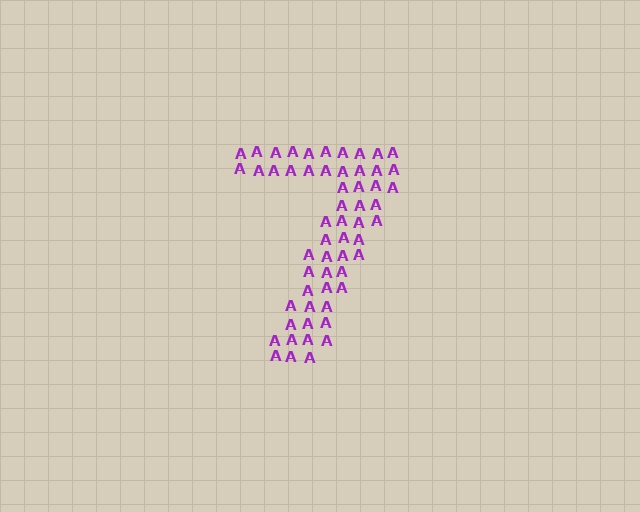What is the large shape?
The large shape is the digit 7.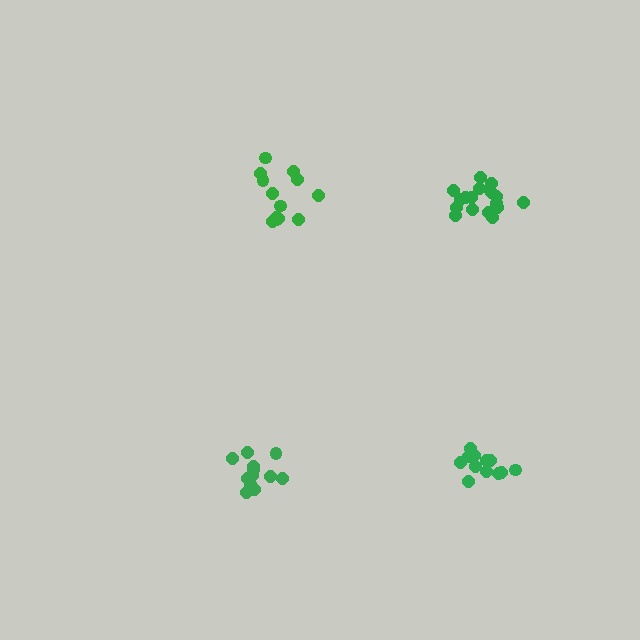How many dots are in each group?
Group 1: 13 dots, Group 2: 12 dots, Group 3: 12 dots, Group 4: 18 dots (55 total).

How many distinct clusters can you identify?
There are 4 distinct clusters.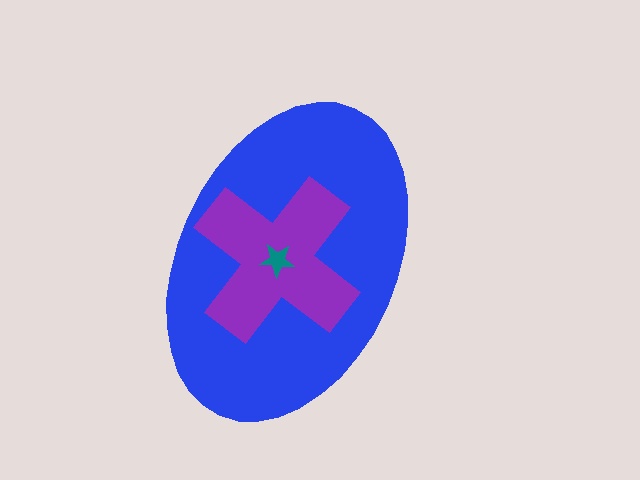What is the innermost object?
The teal star.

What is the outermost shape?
The blue ellipse.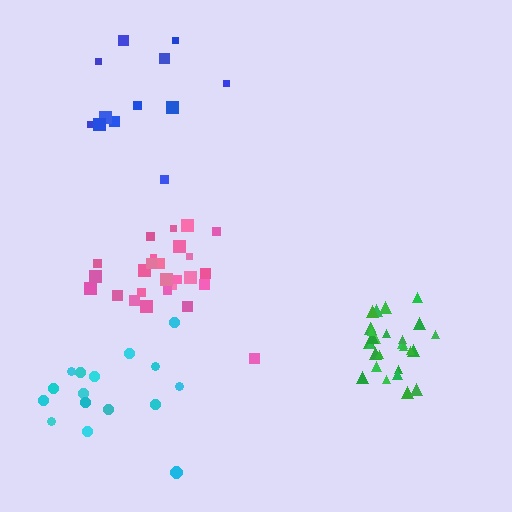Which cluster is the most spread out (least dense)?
Blue.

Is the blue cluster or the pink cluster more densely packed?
Pink.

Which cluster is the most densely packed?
Green.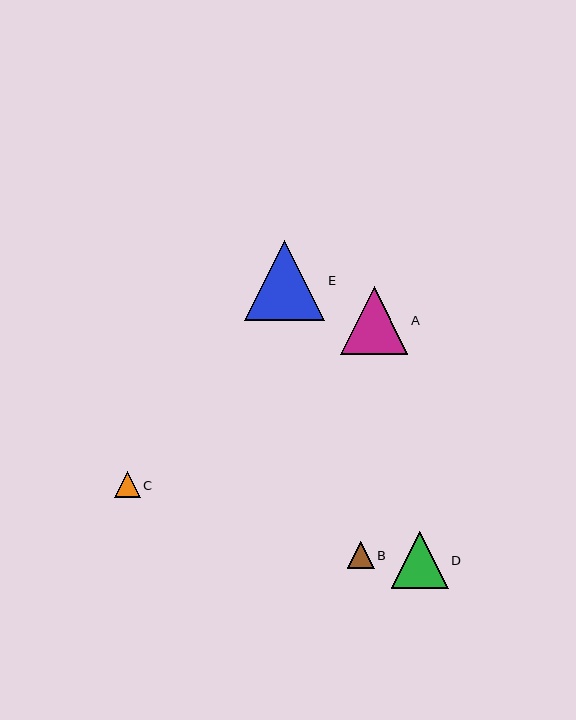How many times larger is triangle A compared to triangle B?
Triangle A is approximately 2.5 times the size of triangle B.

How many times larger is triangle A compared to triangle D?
Triangle A is approximately 1.2 times the size of triangle D.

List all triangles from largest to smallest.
From largest to smallest: E, A, D, B, C.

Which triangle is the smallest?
Triangle C is the smallest with a size of approximately 26 pixels.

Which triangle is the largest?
Triangle E is the largest with a size of approximately 81 pixels.